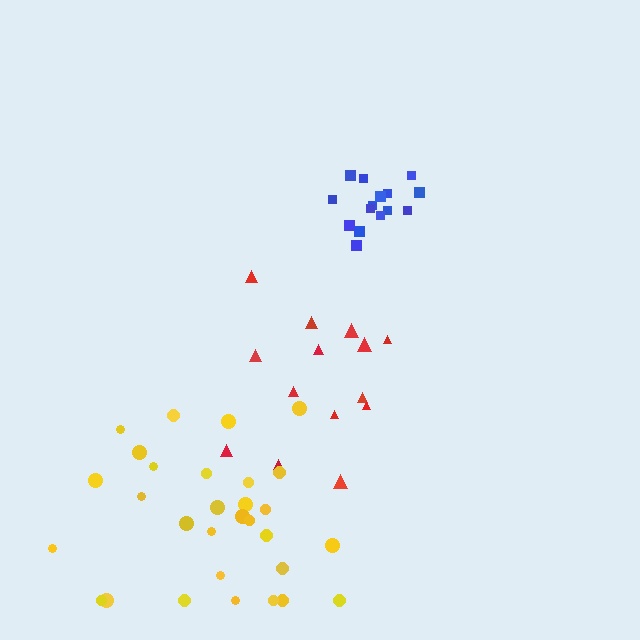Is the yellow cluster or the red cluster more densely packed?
Yellow.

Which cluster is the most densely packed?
Blue.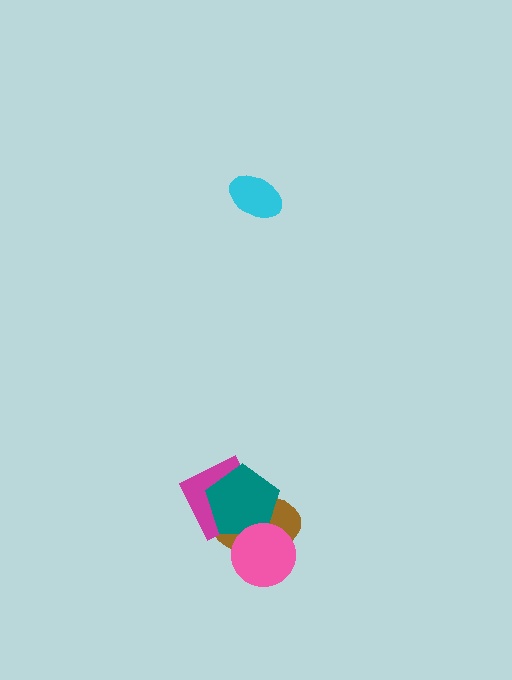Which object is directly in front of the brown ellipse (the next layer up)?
The magenta diamond is directly in front of the brown ellipse.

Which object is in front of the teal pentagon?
The pink circle is in front of the teal pentagon.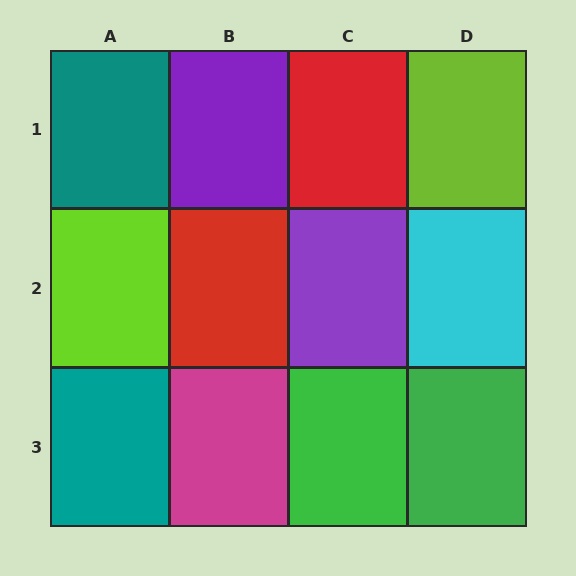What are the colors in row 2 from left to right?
Lime, red, purple, cyan.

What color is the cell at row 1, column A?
Teal.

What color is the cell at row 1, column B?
Purple.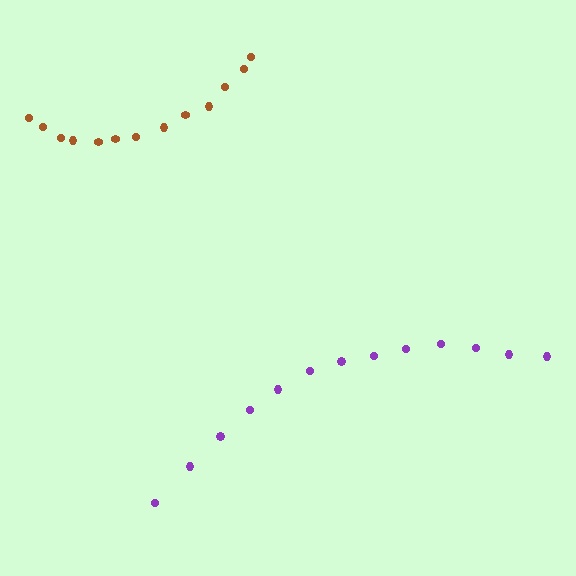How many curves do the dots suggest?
There are 2 distinct paths.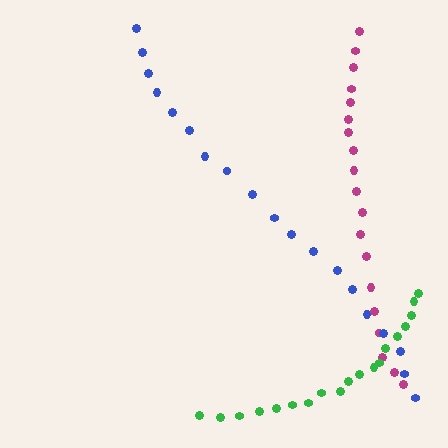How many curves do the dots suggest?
There are 3 distinct paths.